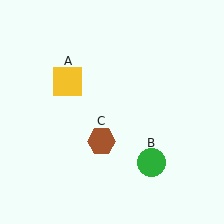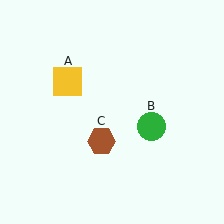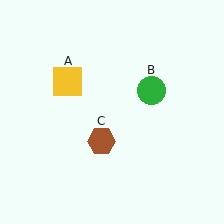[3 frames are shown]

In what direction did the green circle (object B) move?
The green circle (object B) moved up.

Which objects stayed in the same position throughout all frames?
Yellow square (object A) and brown hexagon (object C) remained stationary.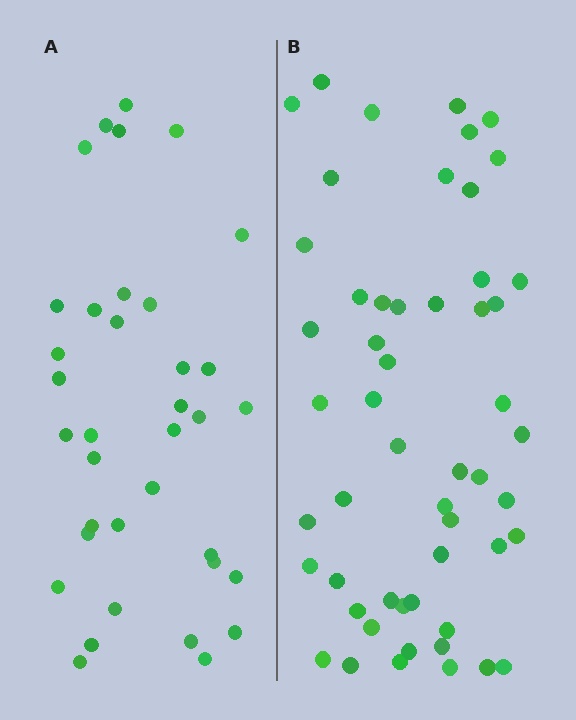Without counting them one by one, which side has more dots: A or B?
Region B (the right region) has more dots.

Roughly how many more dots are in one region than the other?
Region B has approximately 15 more dots than region A.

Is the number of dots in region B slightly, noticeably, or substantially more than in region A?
Region B has substantially more. The ratio is roughly 1.5 to 1.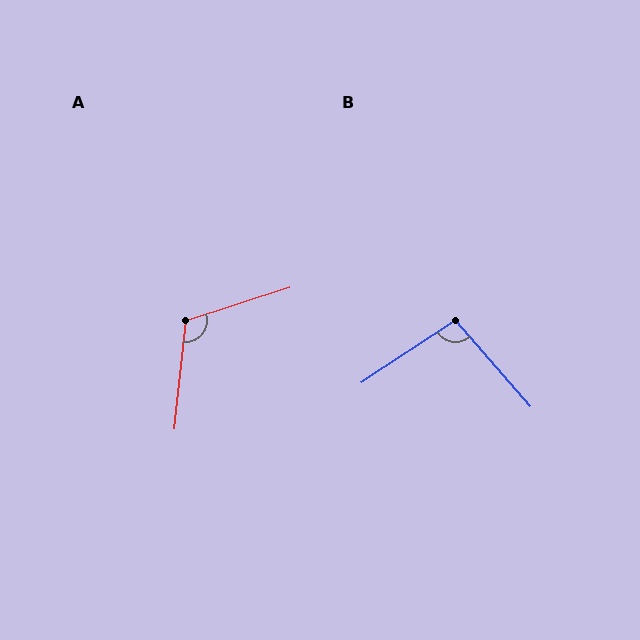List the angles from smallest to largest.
B (98°), A (114°).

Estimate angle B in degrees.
Approximately 98 degrees.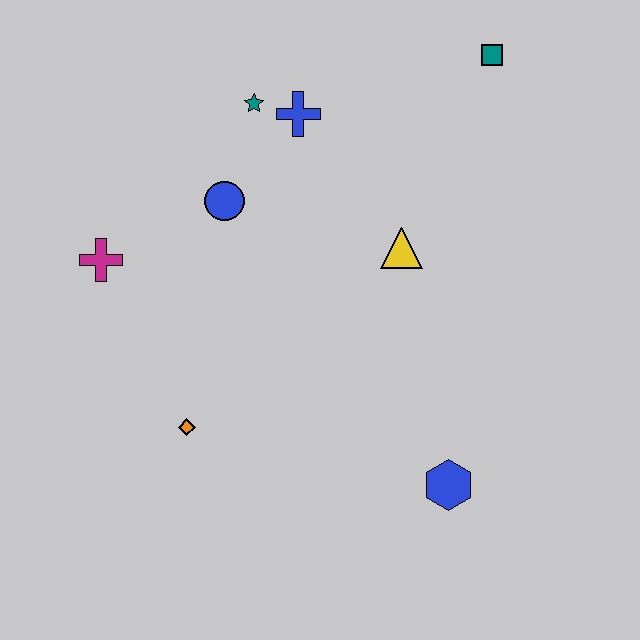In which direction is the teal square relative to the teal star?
The teal square is to the right of the teal star.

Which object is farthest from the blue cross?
The blue hexagon is farthest from the blue cross.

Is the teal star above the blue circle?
Yes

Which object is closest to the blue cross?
The teal star is closest to the blue cross.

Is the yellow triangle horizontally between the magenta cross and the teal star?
No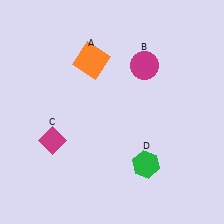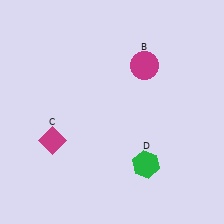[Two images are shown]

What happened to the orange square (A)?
The orange square (A) was removed in Image 2. It was in the top-left area of Image 1.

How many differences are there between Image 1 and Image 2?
There is 1 difference between the two images.